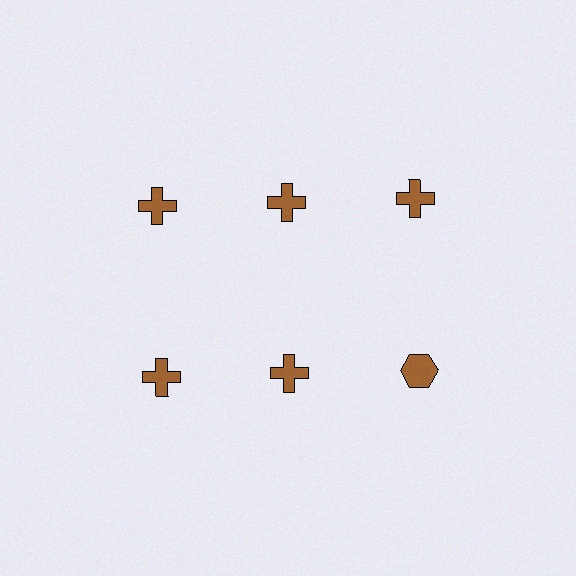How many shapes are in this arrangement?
There are 6 shapes arranged in a grid pattern.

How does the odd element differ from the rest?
It has a different shape: hexagon instead of cross.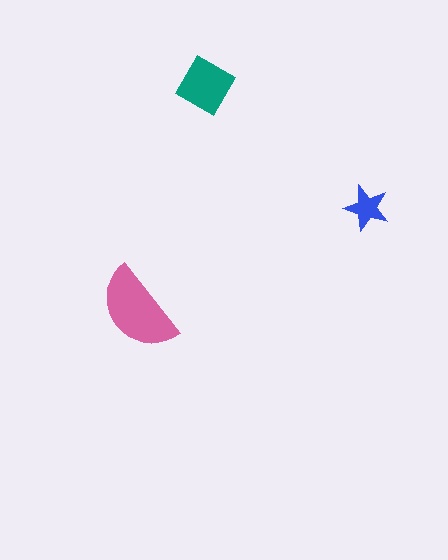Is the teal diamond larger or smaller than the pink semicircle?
Smaller.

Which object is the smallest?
The blue star.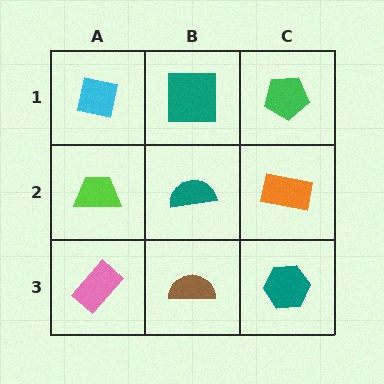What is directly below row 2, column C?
A teal hexagon.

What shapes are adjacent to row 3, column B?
A teal semicircle (row 2, column B), a pink rectangle (row 3, column A), a teal hexagon (row 3, column C).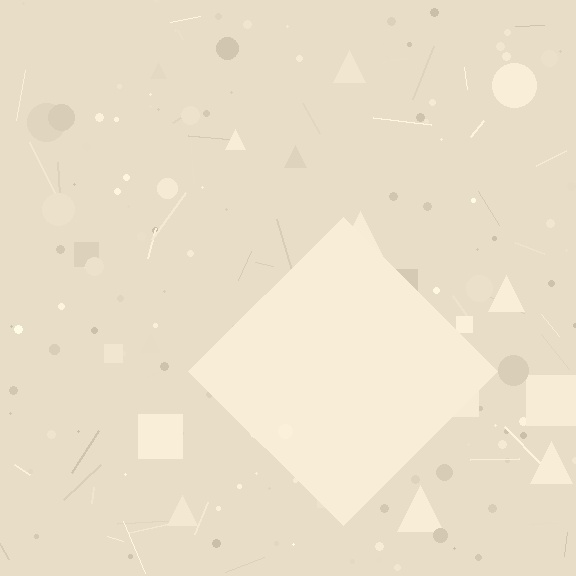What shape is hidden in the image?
A diamond is hidden in the image.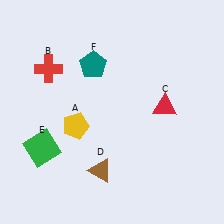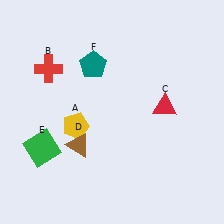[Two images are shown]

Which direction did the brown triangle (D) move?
The brown triangle (D) moved up.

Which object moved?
The brown triangle (D) moved up.